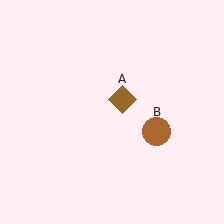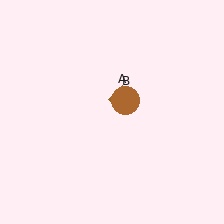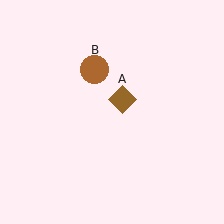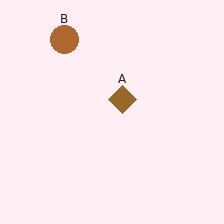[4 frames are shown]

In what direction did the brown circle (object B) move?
The brown circle (object B) moved up and to the left.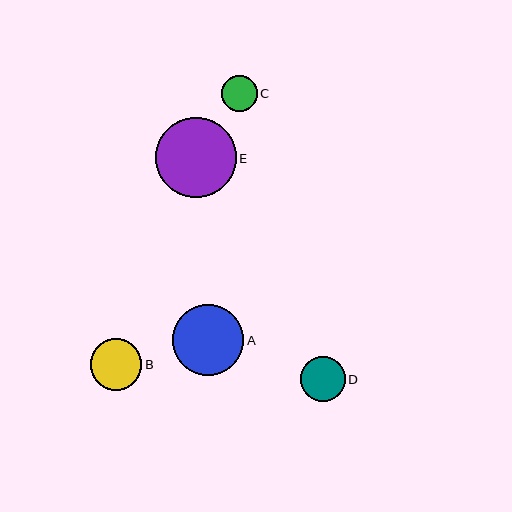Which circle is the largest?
Circle E is the largest with a size of approximately 80 pixels.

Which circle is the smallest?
Circle C is the smallest with a size of approximately 36 pixels.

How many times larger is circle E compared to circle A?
Circle E is approximately 1.1 times the size of circle A.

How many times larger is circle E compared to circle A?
Circle E is approximately 1.1 times the size of circle A.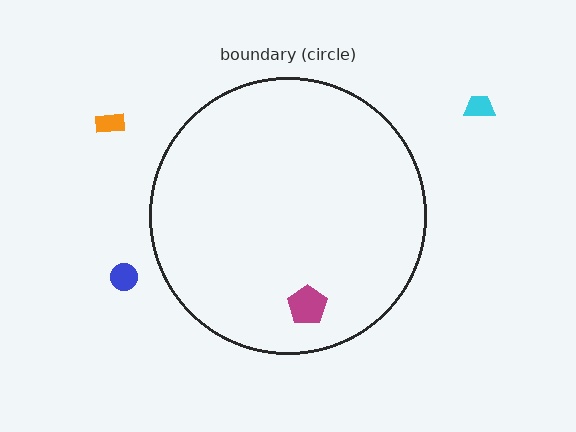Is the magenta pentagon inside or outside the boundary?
Inside.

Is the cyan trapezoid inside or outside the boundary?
Outside.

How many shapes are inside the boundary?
1 inside, 3 outside.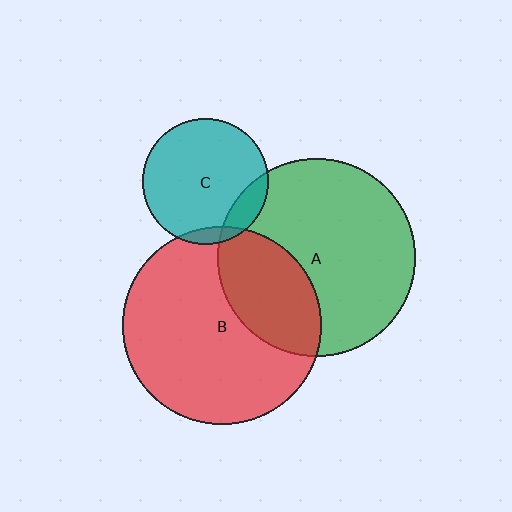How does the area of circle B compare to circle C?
Approximately 2.5 times.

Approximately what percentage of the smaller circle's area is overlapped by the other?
Approximately 5%.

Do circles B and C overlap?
Yes.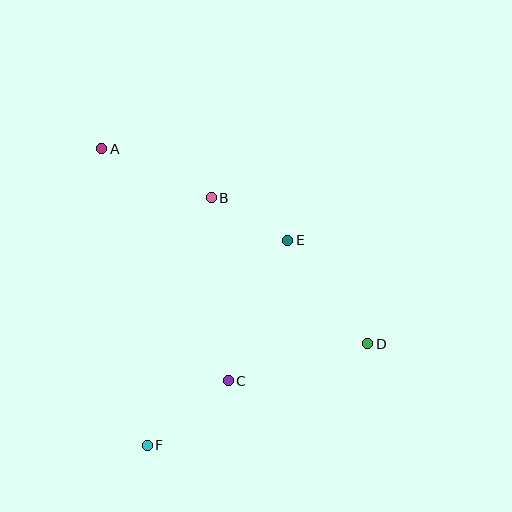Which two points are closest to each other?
Points B and E are closest to each other.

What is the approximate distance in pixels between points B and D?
The distance between B and D is approximately 214 pixels.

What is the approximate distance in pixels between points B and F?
The distance between B and F is approximately 256 pixels.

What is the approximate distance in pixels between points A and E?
The distance between A and E is approximately 207 pixels.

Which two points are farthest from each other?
Points A and D are farthest from each other.